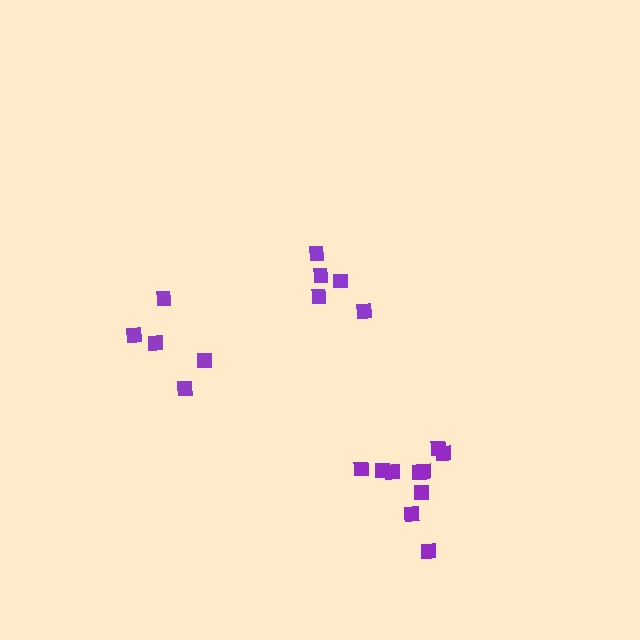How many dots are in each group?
Group 1: 5 dots, Group 2: 5 dots, Group 3: 10 dots (20 total).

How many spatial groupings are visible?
There are 3 spatial groupings.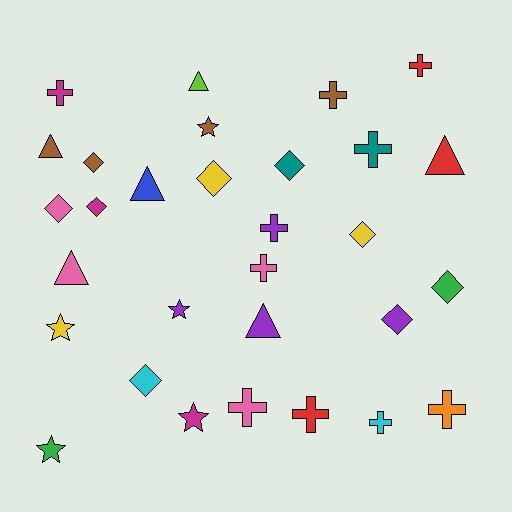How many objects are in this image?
There are 30 objects.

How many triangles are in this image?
There are 6 triangles.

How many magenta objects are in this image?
There are 3 magenta objects.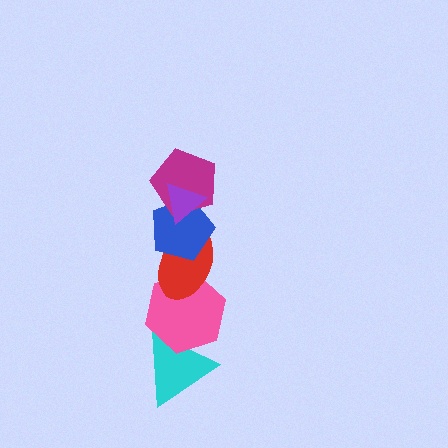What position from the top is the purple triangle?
The purple triangle is 1st from the top.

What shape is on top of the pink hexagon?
The red ellipse is on top of the pink hexagon.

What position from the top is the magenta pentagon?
The magenta pentagon is 2nd from the top.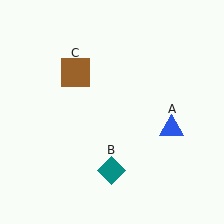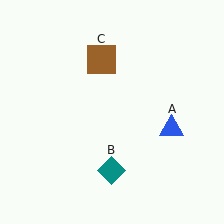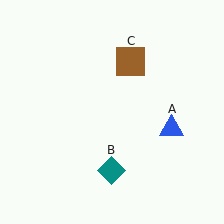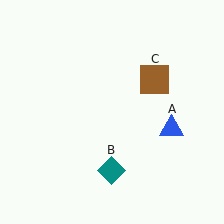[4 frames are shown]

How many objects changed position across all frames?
1 object changed position: brown square (object C).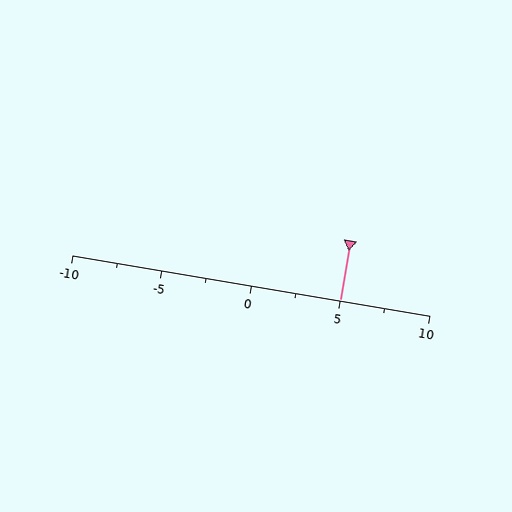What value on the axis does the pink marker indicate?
The marker indicates approximately 5.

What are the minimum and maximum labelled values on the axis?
The axis runs from -10 to 10.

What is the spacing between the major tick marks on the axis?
The major ticks are spaced 5 apart.